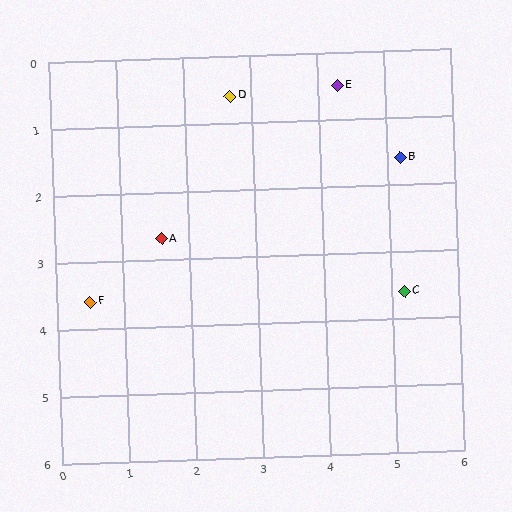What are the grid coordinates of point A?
Point A is at approximately (1.6, 2.7).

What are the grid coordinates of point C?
Point C is at approximately (5.2, 3.6).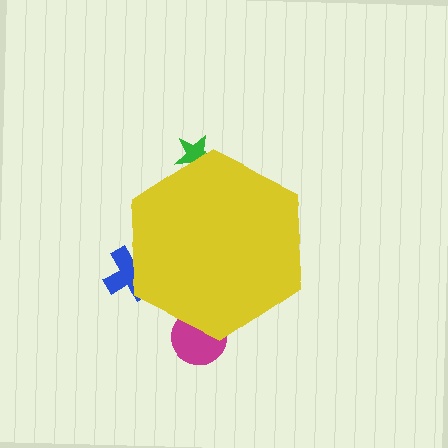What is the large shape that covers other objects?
A yellow hexagon.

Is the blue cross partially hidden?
Yes, the blue cross is partially hidden behind the yellow hexagon.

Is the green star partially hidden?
Yes, the green star is partially hidden behind the yellow hexagon.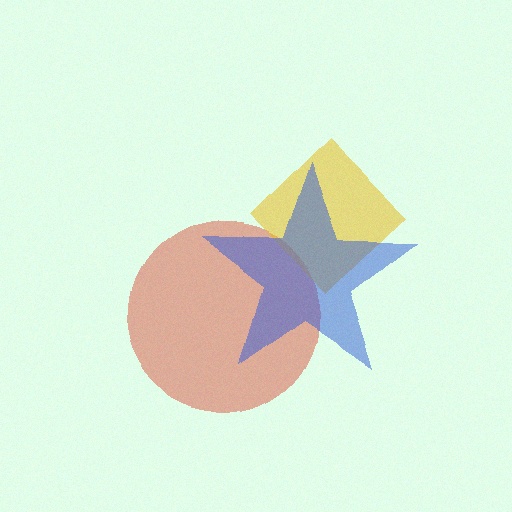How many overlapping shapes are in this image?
There are 3 overlapping shapes in the image.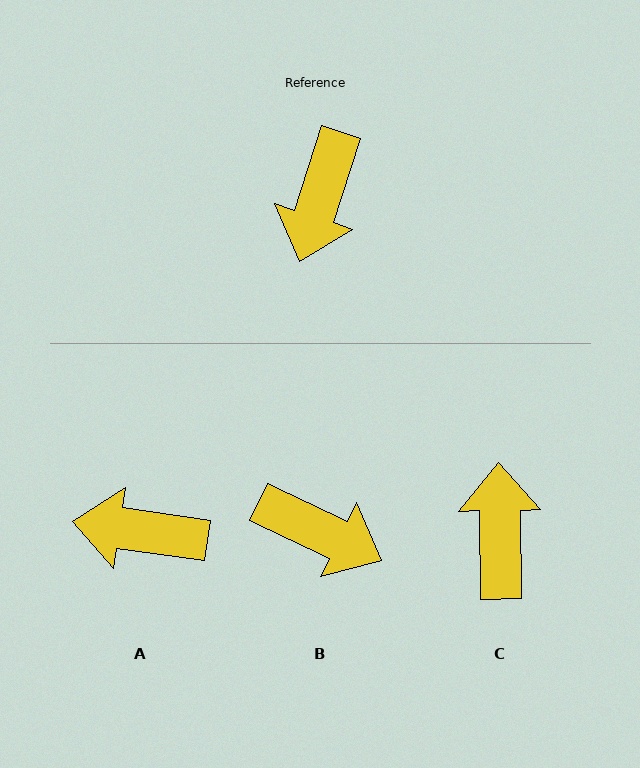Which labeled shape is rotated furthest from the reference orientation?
C, about 161 degrees away.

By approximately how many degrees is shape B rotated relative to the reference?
Approximately 82 degrees counter-clockwise.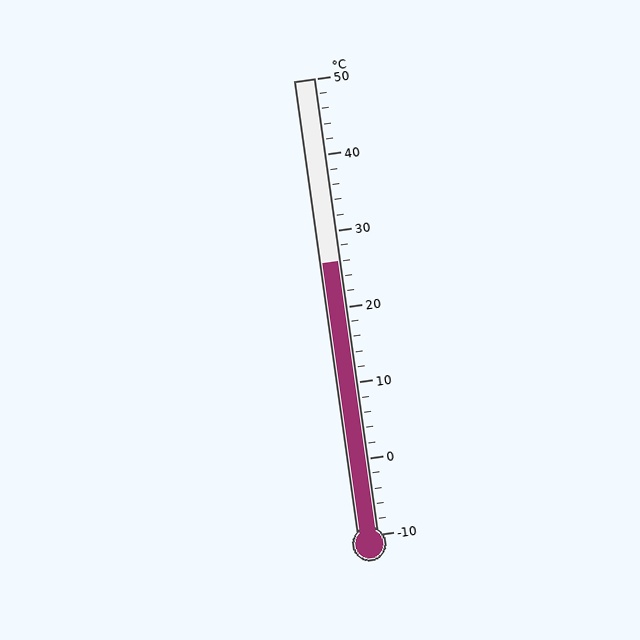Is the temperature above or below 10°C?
The temperature is above 10°C.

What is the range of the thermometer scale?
The thermometer scale ranges from -10°C to 50°C.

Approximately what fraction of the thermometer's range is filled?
The thermometer is filled to approximately 60% of its range.